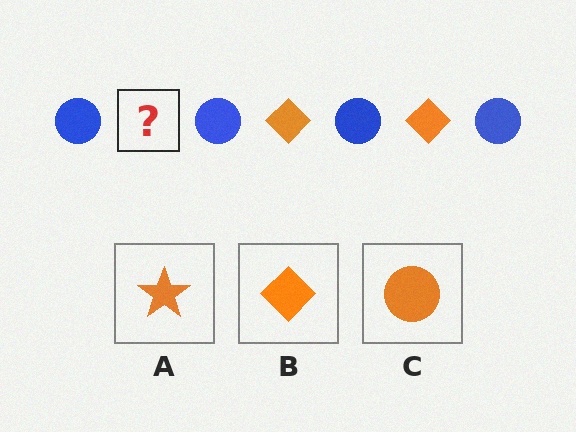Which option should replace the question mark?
Option B.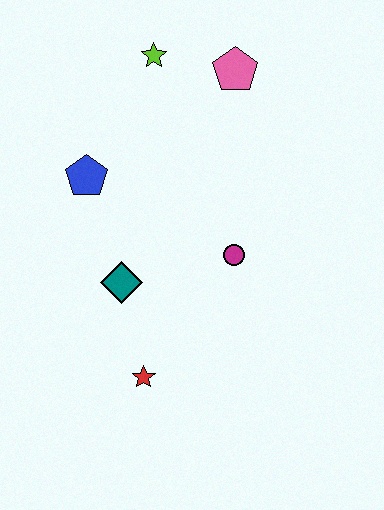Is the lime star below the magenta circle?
No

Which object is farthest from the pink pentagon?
The red star is farthest from the pink pentagon.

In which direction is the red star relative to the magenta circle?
The red star is below the magenta circle.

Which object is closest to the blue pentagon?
The teal diamond is closest to the blue pentagon.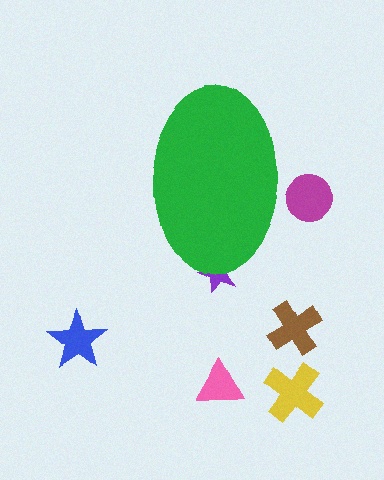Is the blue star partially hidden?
No, the blue star is fully visible.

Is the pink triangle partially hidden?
No, the pink triangle is fully visible.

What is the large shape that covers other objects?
A green ellipse.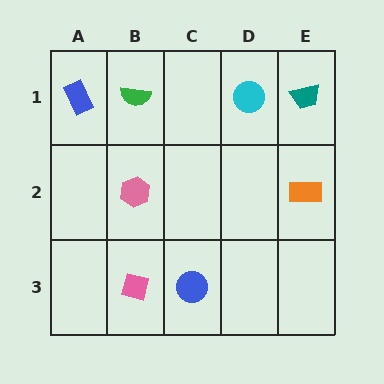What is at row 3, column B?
A pink square.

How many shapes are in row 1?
4 shapes.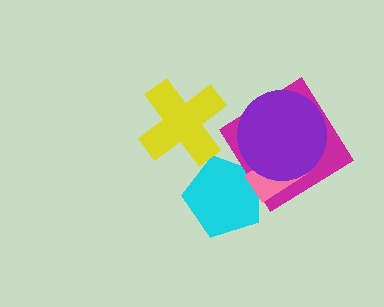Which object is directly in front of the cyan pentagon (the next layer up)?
The magenta diamond is directly in front of the cyan pentagon.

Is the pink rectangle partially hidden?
Yes, it is partially covered by another shape.